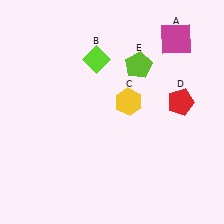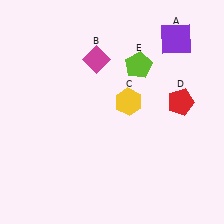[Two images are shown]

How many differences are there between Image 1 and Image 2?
There are 2 differences between the two images.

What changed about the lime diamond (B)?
In Image 1, B is lime. In Image 2, it changed to magenta.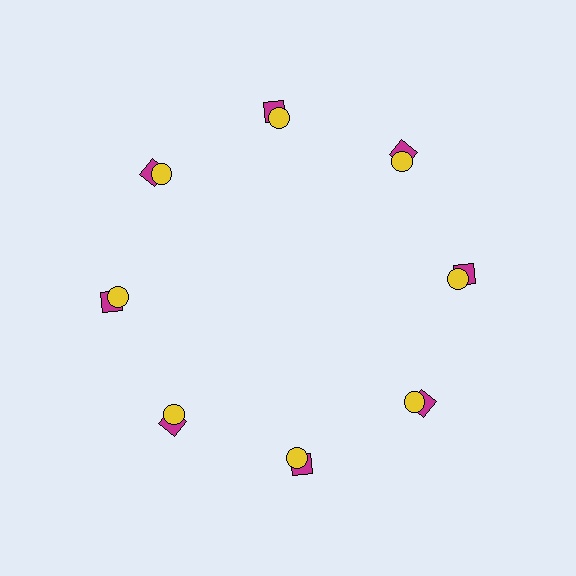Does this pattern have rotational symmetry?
Yes, this pattern has 8-fold rotational symmetry. It looks the same after rotating 45 degrees around the center.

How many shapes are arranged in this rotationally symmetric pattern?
There are 16 shapes, arranged in 8 groups of 2.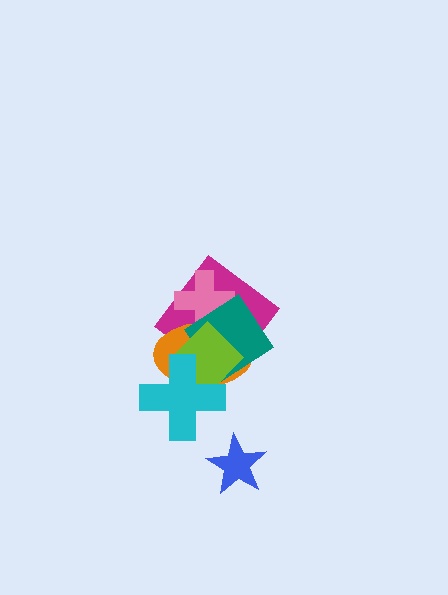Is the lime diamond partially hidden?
Yes, it is partially covered by another shape.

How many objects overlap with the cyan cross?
3 objects overlap with the cyan cross.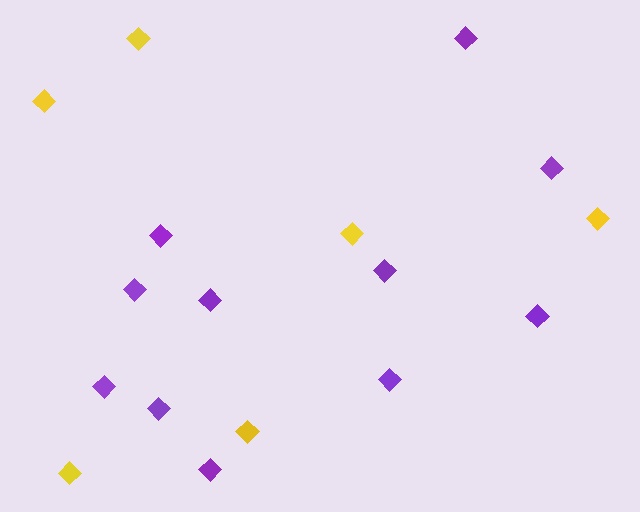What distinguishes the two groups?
There are 2 groups: one group of purple diamonds (11) and one group of yellow diamonds (6).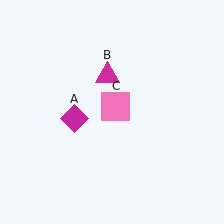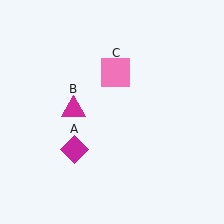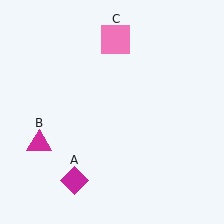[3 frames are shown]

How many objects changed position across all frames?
3 objects changed position: magenta diamond (object A), magenta triangle (object B), pink square (object C).